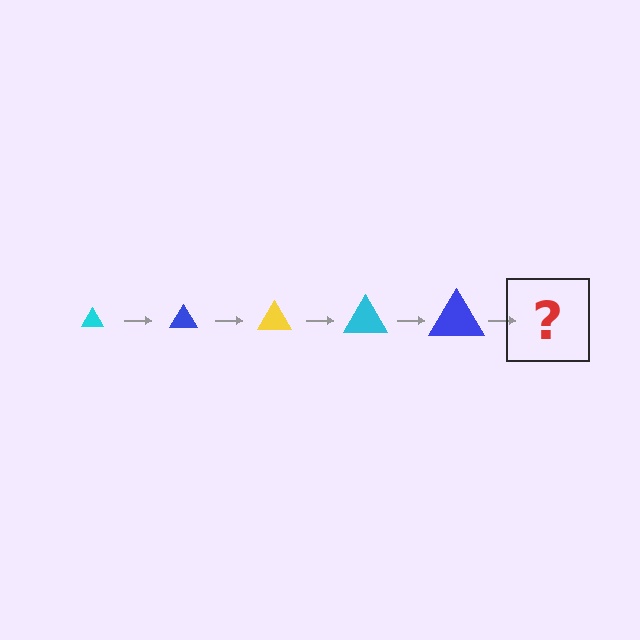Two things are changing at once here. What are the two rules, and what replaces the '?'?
The two rules are that the triangle grows larger each step and the color cycles through cyan, blue, and yellow. The '?' should be a yellow triangle, larger than the previous one.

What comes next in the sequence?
The next element should be a yellow triangle, larger than the previous one.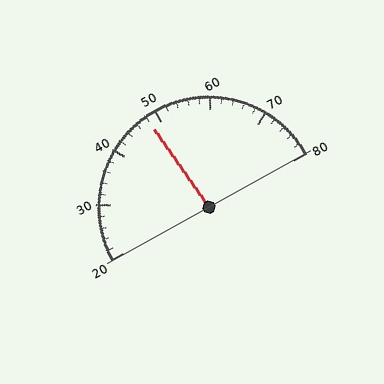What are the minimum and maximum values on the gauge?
The gauge ranges from 20 to 80.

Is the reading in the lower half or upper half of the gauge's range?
The reading is in the lower half of the range (20 to 80).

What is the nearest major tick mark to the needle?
The nearest major tick mark is 50.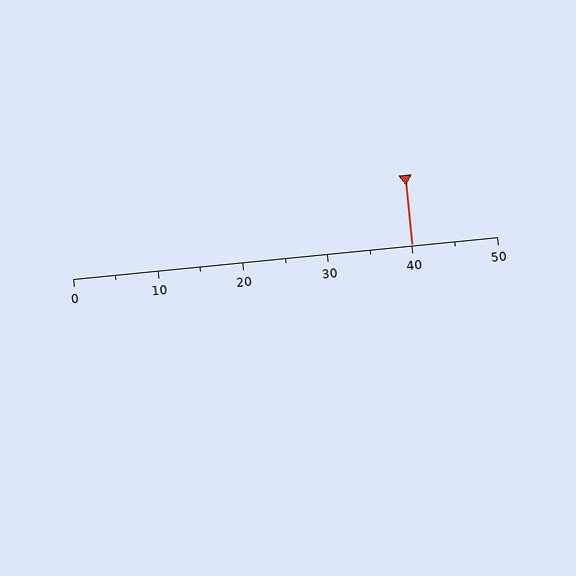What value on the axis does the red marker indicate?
The marker indicates approximately 40.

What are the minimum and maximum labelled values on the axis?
The axis runs from 0 to 50.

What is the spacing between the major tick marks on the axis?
The major ticks are spaced 10 apart.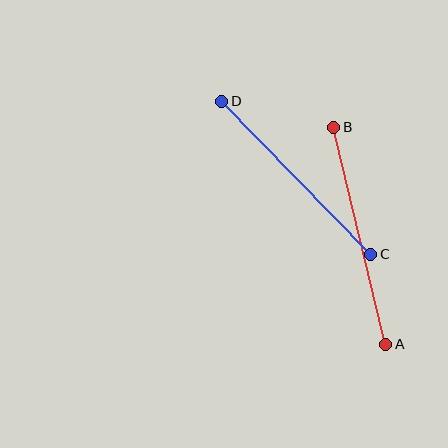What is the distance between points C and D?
The distance is approximately 214 pixels.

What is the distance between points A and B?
The distance is approximately 223 pixels.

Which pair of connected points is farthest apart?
Points A and B are farthest apart.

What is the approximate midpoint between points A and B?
The midpoint is at approximately (360, 236) pixels.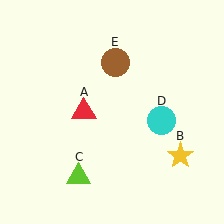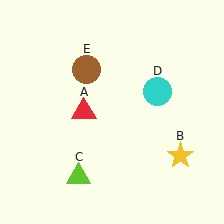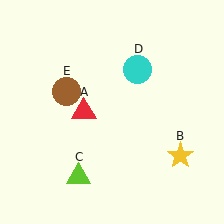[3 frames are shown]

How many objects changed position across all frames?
2 objects changed position: cyan circle (object D), brown circle (object E).